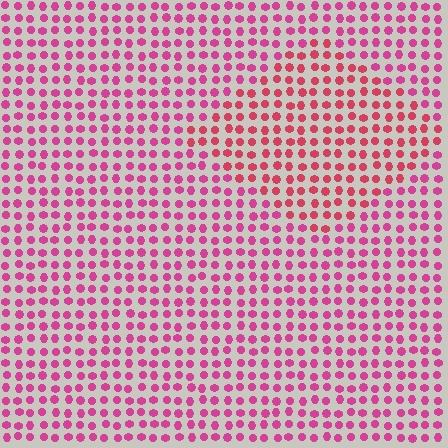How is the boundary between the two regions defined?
The boundary is defined purely by a slight shift in hue (about 23 degrees). Spacing, size, and orientation are identical on both sides.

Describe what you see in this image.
The image is filled with small magenta elements in a uniform arrangement. A diamond-shaped region is visible where the elements are tinted to a slightly different hue, forming a subtle color boundary.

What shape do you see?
I see a diamond.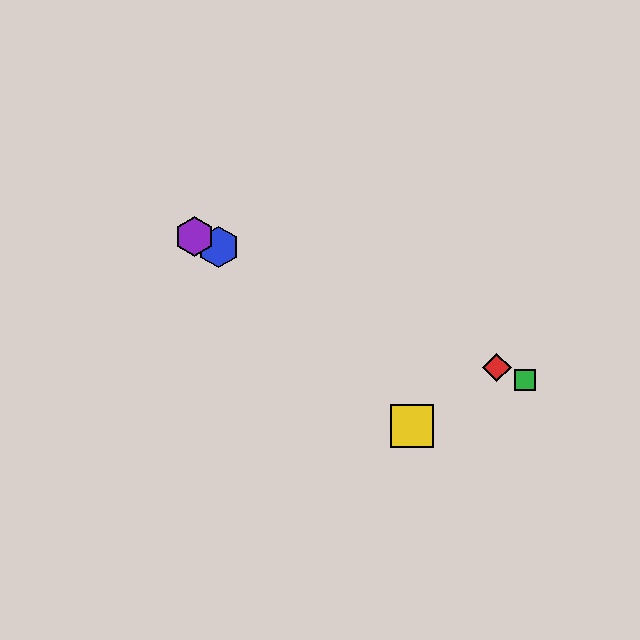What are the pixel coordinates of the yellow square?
The yellow square is at (412, 426).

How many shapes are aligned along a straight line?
4 shapes (the red diamond, the blue hexagon, the green square, the purple hexagon) are aligned along a straight line.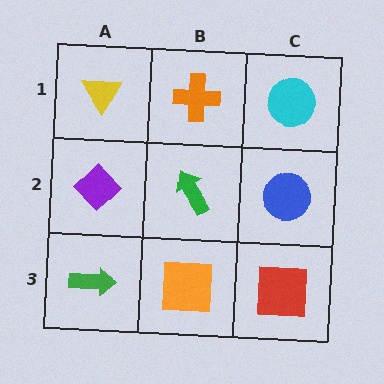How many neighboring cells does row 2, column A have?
3.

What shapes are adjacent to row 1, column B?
A green arrow (row 2, column B), a yellow triangle (row 1, column A), a cyan circle (row 1, column C).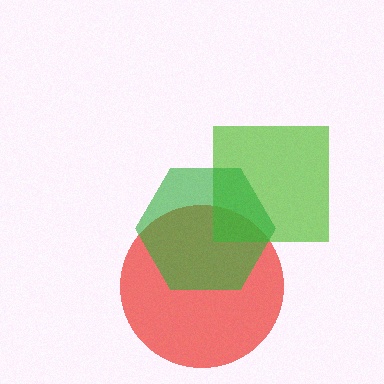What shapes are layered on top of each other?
The layered shapes are: a red circle, a lime square, a green hexagon.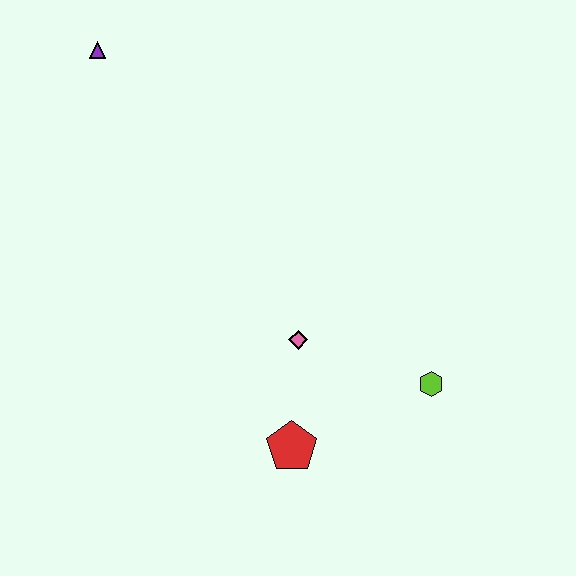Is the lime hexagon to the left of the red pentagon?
No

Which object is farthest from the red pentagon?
The purple triangle is farthest from the red pentagon.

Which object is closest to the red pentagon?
The pink diamond is closest to the red pentagon.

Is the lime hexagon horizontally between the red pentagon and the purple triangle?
No